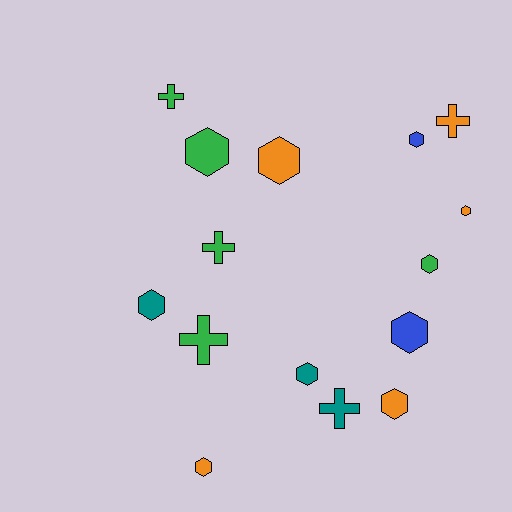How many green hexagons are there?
There are 2 green hexagons.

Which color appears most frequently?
Green, with 5 objects.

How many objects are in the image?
There are 15 objects.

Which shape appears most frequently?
Hexagon, with 10 objects.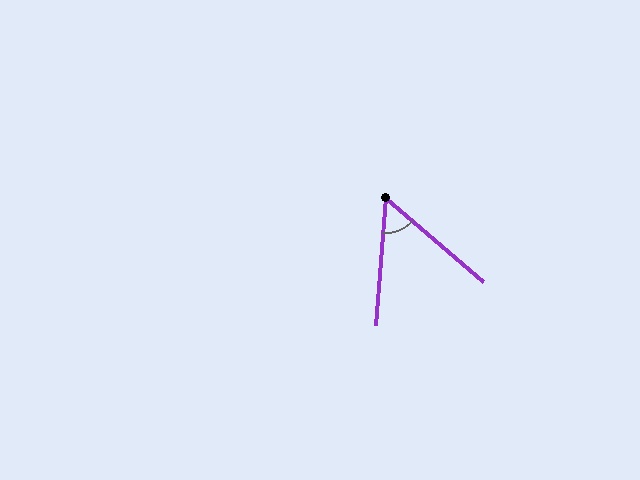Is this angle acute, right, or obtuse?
It is acute.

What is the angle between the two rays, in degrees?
Approximately 54 degrees.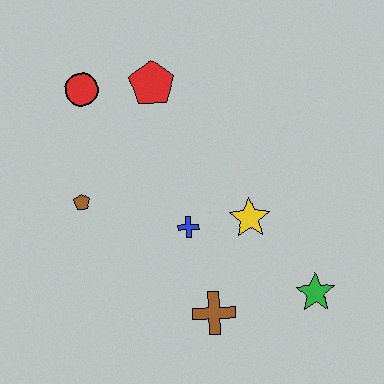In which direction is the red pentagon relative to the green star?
The red pentagon is above the green star.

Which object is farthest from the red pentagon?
The green star is farthest from the red pentagon.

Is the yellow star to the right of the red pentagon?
Yes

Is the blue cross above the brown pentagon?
No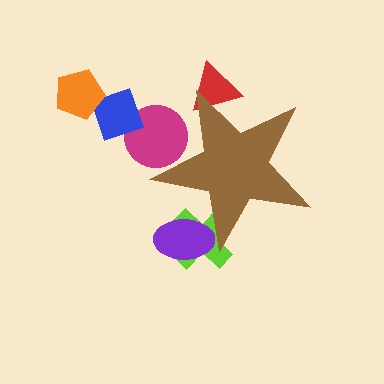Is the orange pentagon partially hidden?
No, the orange pentagon is fully visible.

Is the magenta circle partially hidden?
Yes, the magenta circle is partially hidden behind the brown star.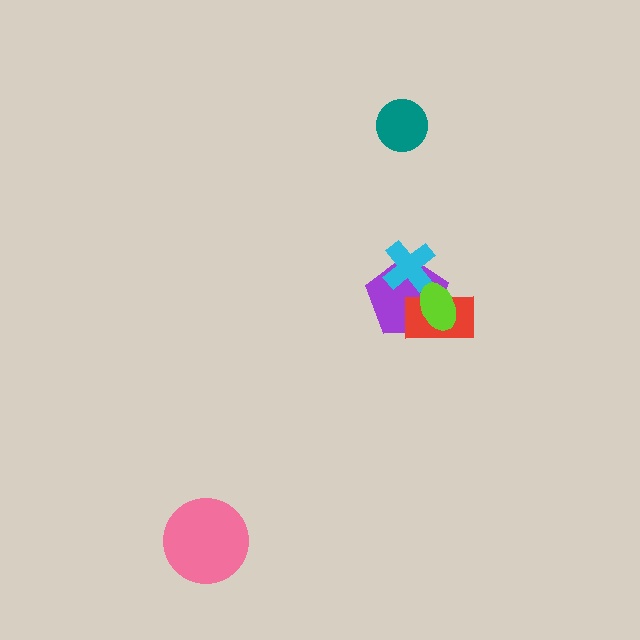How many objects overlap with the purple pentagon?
3 objects overlap with the purple pentagon.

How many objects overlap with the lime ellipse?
2 objects overlap with the lime ellipse.